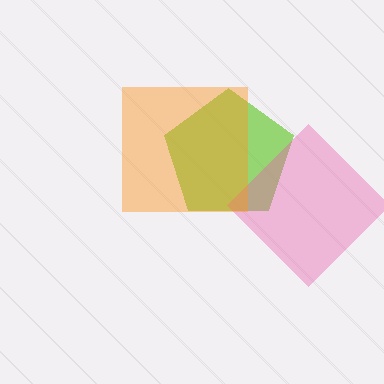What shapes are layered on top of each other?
The layered shapes are: a lime pentagon, a pink diamond, an orange square.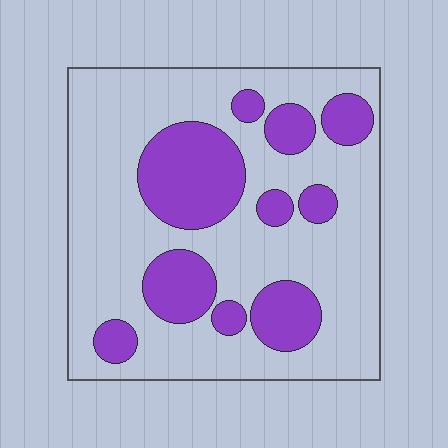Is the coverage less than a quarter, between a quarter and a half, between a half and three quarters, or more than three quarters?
Between a quarter and a half.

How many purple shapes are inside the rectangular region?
10.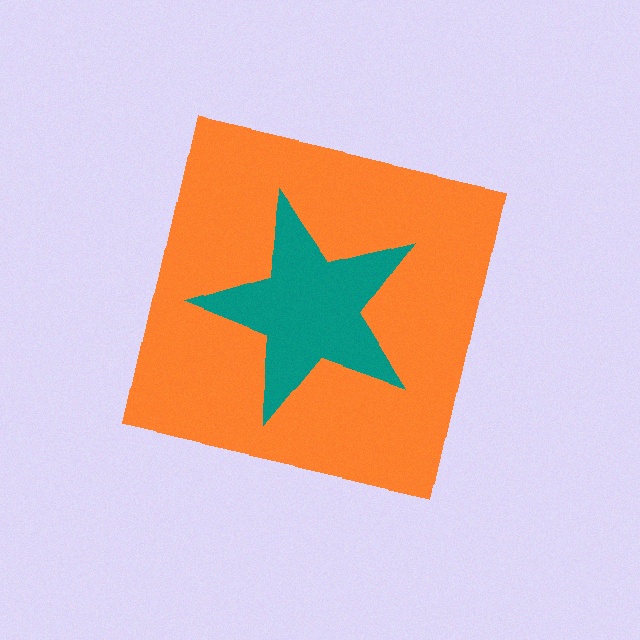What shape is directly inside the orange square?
The teal star.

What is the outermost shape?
The orange square.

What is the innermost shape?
The teal star.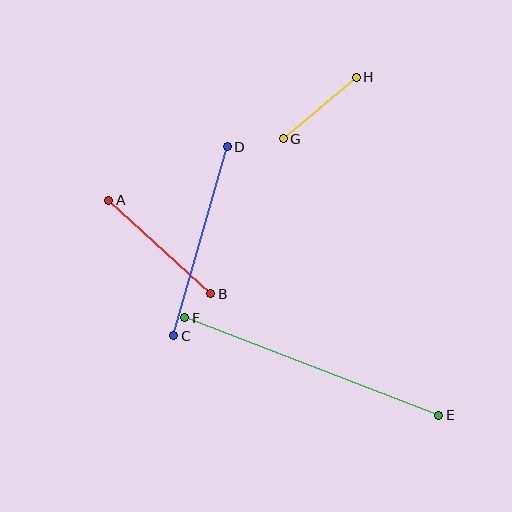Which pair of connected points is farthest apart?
Points E and F are farthest apart.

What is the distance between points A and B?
The distance is approximately 138 pixels.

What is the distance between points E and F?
The distance is approximately 272 pixels.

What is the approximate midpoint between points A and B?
The midpoint is at approximately (160, 247) pixels.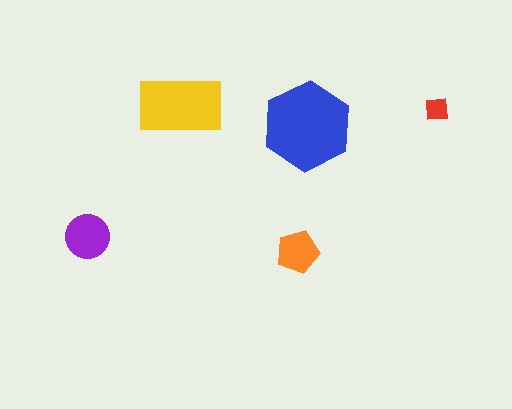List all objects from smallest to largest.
The red square, the orange pentagon, the purple circle, the yellow rectangle, the blue hexagon.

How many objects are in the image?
There are 5 objects in the image.